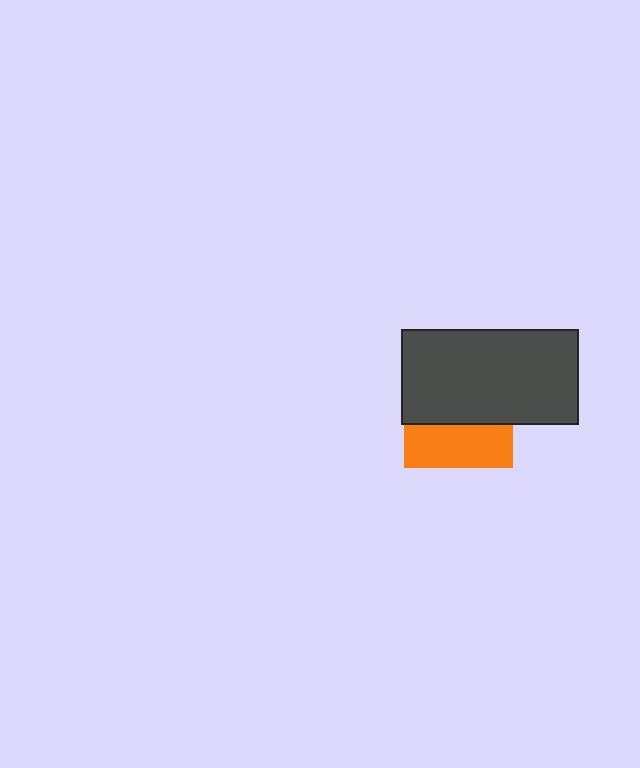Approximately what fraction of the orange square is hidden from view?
Roughly 61% of the orange square is hidden behind the dark gray rectangle.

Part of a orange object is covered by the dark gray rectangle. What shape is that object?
It is a square.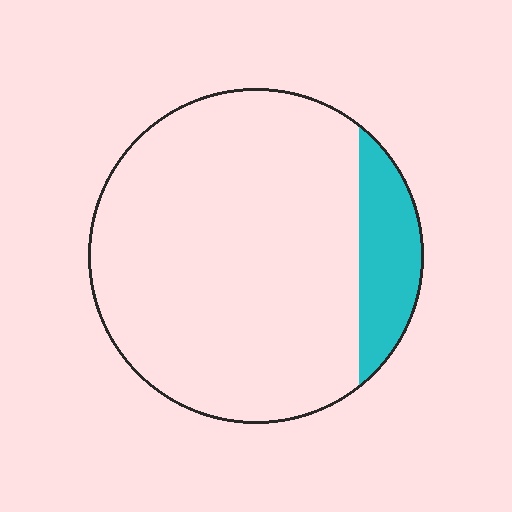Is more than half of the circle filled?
No.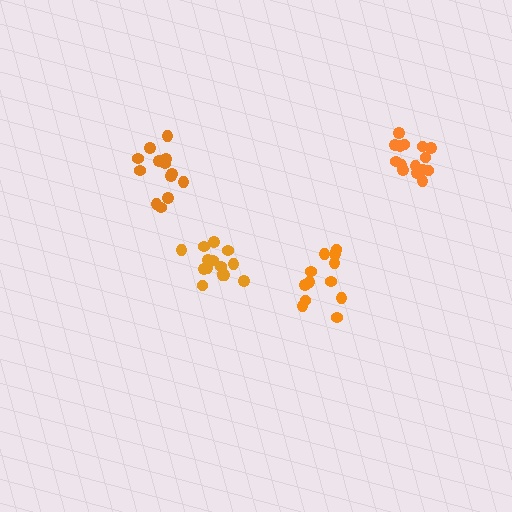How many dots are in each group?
Group 1: 15 dots, Group 2: 14 dots, Group 3: 12 dots, Group 4: 15 dots (56 total).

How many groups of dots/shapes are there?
There are 4 groups.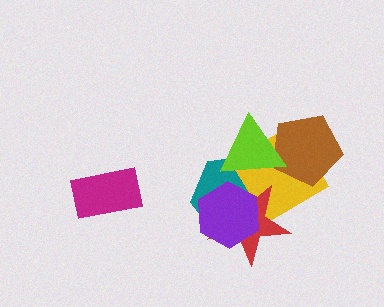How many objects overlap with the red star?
4 objects overlap with the red star.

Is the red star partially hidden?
Yes, it is partially covered by another shape.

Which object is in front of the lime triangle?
The red star is in front of the lime triangle.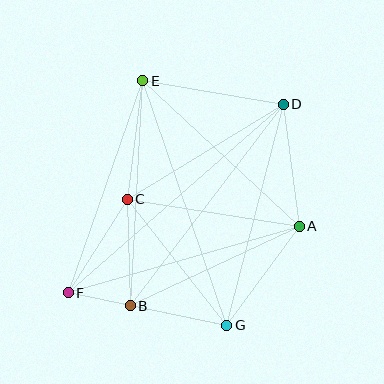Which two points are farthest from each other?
Points D and F are farthest from each other.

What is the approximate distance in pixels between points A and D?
The distance between A and D is approximately 123 pixels.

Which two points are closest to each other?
Points B and F are closest to each other.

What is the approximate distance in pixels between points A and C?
The distance between A and C is approximately 174 pixels.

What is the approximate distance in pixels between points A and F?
The distance between A and F is approximately 241 pixels.